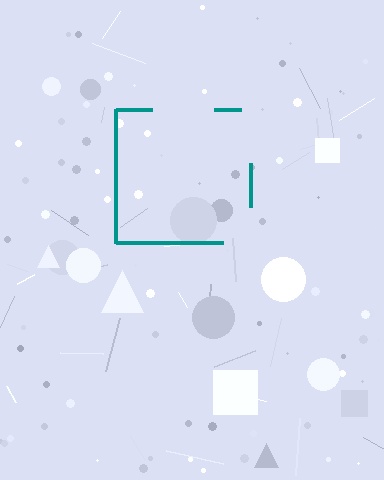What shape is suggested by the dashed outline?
The dashed outline suggests a square.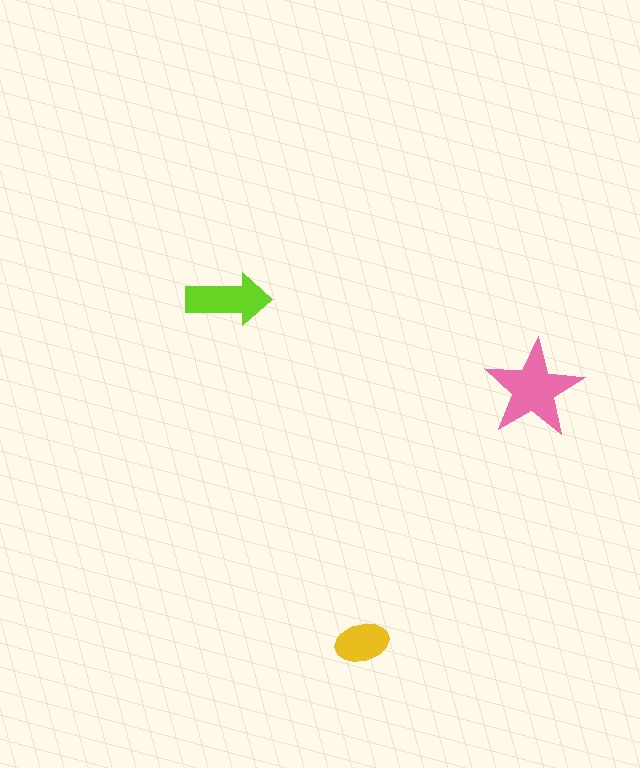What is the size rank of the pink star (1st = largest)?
1st.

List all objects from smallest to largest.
The yellow ellipse, the lime arrow, the pink star.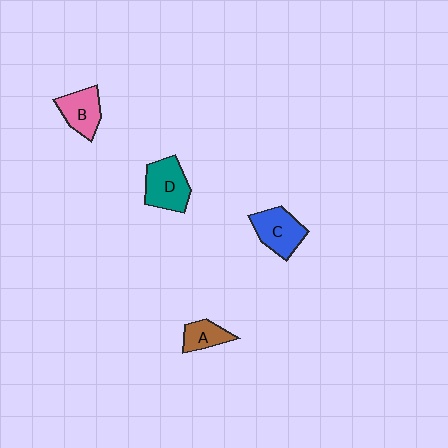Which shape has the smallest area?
Shape A (brown).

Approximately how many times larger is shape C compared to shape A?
Approximately 1.6 times.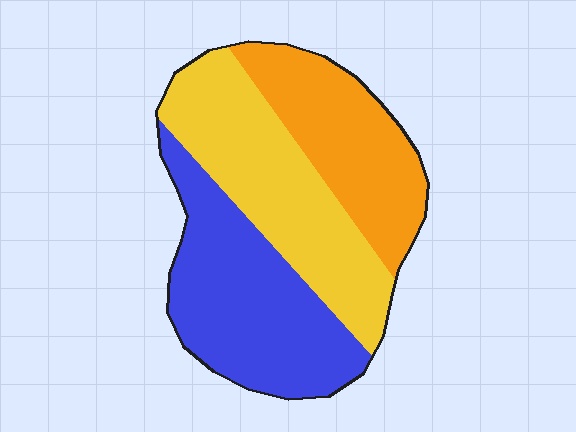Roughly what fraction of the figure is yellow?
Yellow takes up about three eighths (3/8) of the figure.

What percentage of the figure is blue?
Blue takes up about three eighths (3/8) of the figure.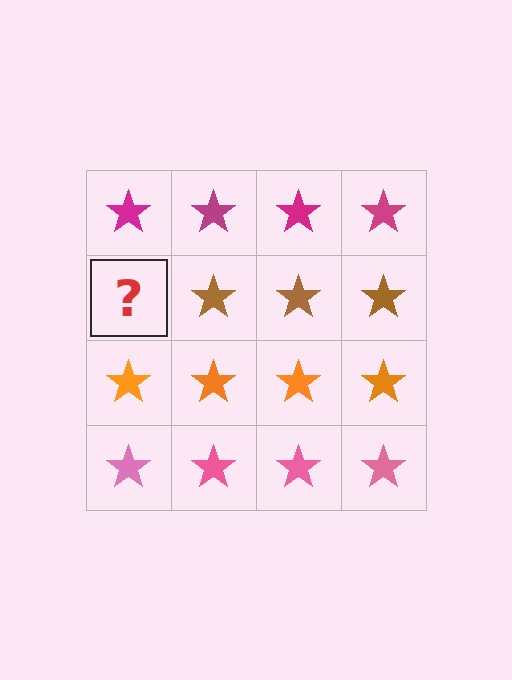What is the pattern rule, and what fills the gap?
The rule is that each row has a consistent color. The gap should be filled with a brown star.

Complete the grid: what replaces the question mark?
The question mark should be replaced with a brown star.